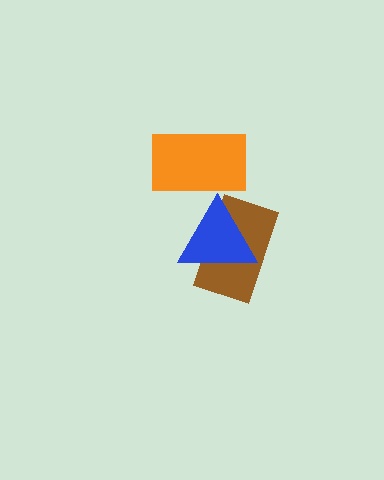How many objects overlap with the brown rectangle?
1 object overlaps with the brown rectangle.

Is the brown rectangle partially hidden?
Yes, it is partially covered by another shape.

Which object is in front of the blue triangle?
The orange rectangle is in front of the blue triangle.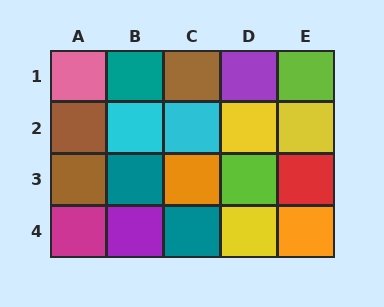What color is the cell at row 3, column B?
Teal.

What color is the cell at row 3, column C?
Orange.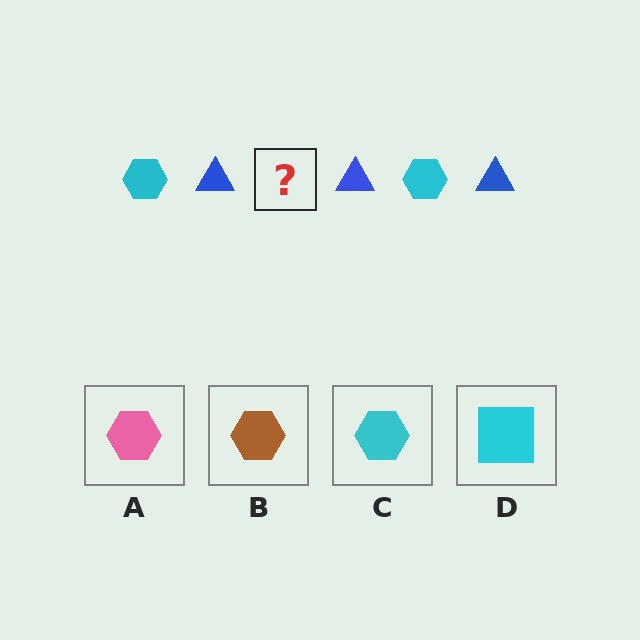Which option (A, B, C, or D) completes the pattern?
C.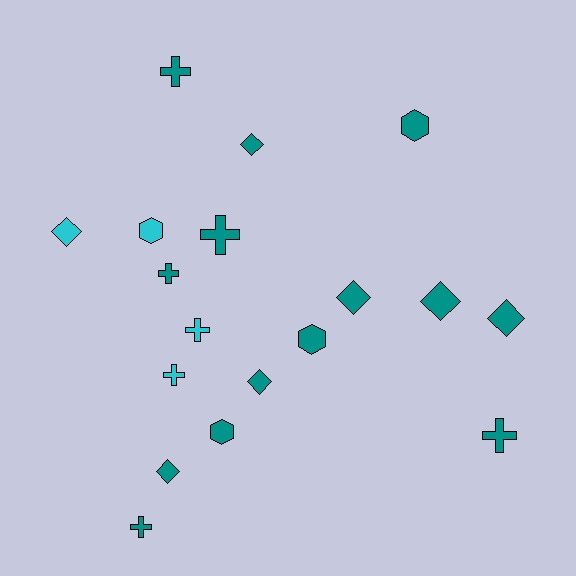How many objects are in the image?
There are 18 objects.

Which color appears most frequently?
Teal, with 14 objects.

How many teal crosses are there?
There are 5 teal crosses.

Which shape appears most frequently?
Diamond, with 7 objects.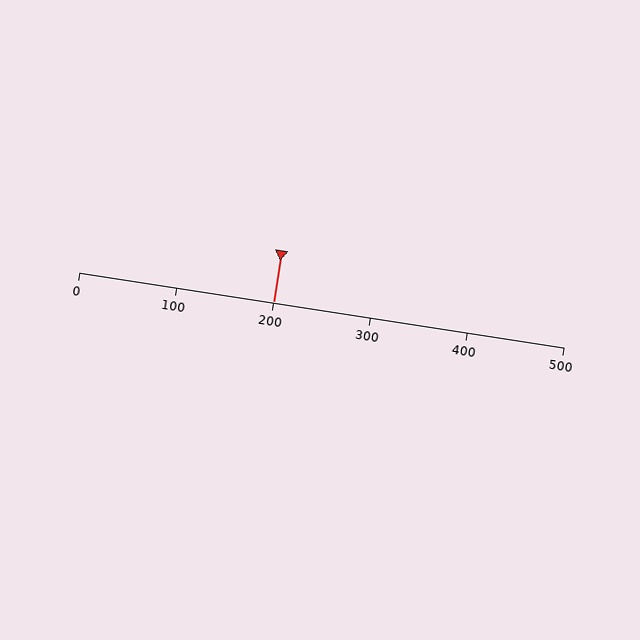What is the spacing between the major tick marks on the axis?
The major ticks are spaced 100 apart.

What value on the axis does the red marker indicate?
The marker indicates approximately 200.